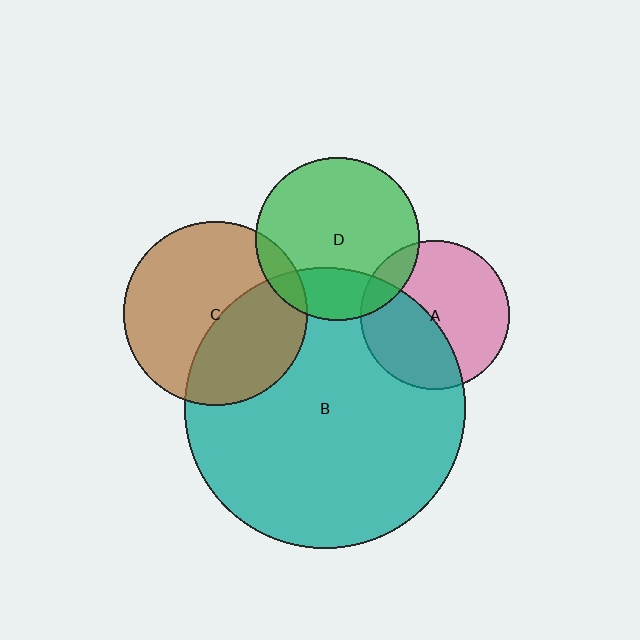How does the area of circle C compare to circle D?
Approximately 1.3 times.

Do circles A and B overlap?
Yes.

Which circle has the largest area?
Circle B (teal).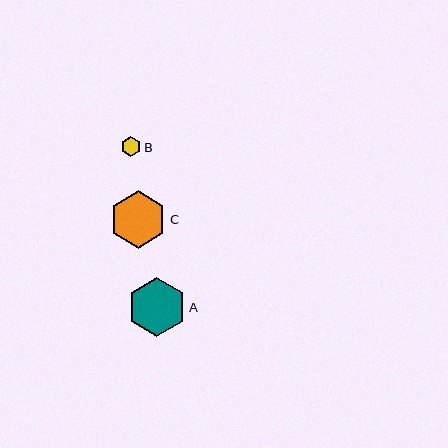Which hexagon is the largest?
Hexagon A is the largest with a size of approximately 59 pixels.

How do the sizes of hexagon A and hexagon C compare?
Hexagon A and hexagon C are approximately the same size.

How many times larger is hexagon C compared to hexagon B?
Hexagon C is approximately 2.9 times the size of hexagon B.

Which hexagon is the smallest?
Hexagon B is the smallest with a size of approximately 20 pixels.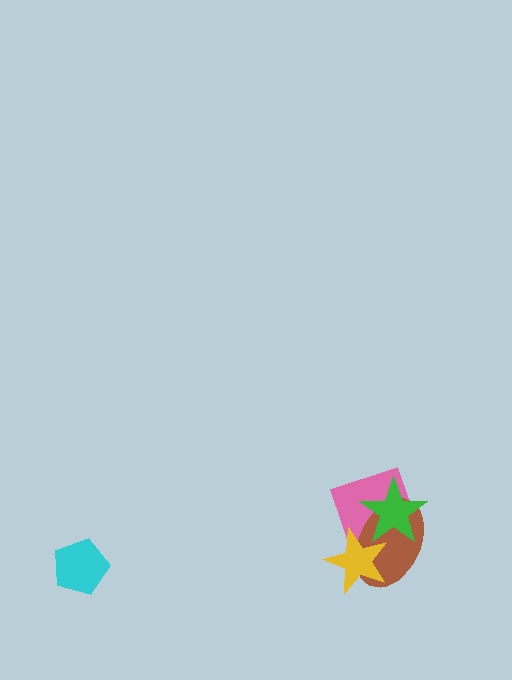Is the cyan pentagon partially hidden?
No, no other shape covers it.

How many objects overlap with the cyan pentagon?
0 objects overlap with the cyan pentagon.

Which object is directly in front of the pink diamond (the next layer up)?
The brown ellipse is directly in front of the pink diamond.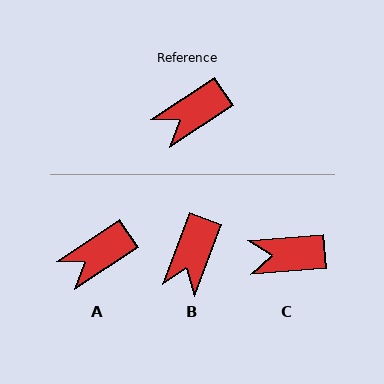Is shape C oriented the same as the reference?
No, it is off by about 28 degrees.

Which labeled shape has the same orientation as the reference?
A.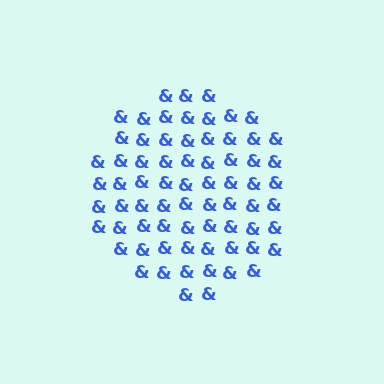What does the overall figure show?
The overall figure shows a circle.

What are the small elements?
The small elements are ampersands.